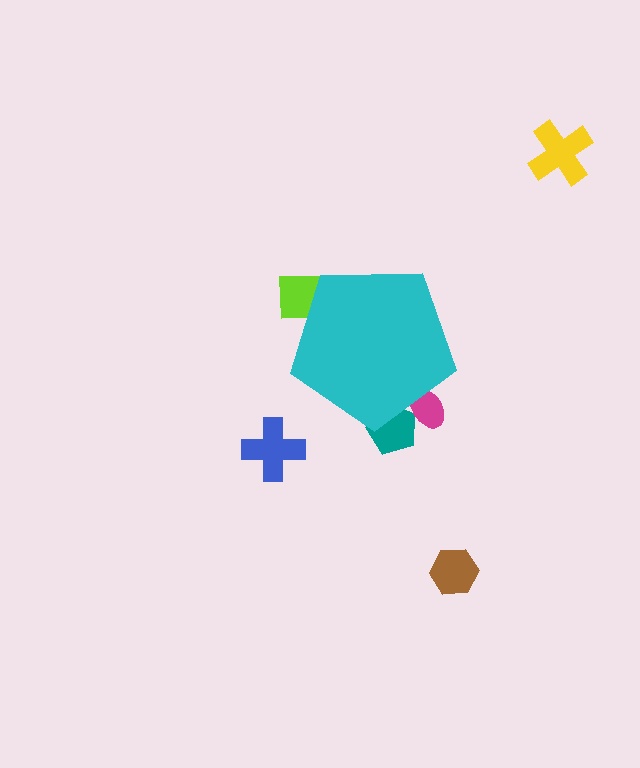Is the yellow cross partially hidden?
No, the yellow cross is fully visible.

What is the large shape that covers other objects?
A cyan pentagon.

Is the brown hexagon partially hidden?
No, the brown hexagon is fully visible.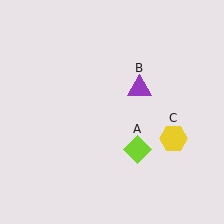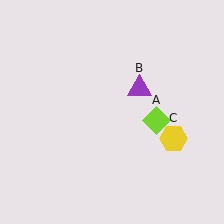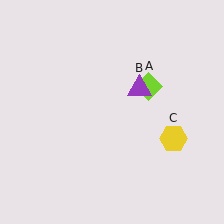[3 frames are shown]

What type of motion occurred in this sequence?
The lime diamond (object A) rotated counterclockwise around the center of the scene.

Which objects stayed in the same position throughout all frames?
Purple triangle (object B) and yellow hexagon (object C) remained stationary.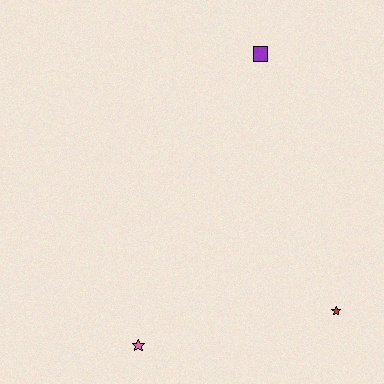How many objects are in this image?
There are 3 objects.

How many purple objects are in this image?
There is 1 purple object.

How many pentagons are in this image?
There are no pentagons.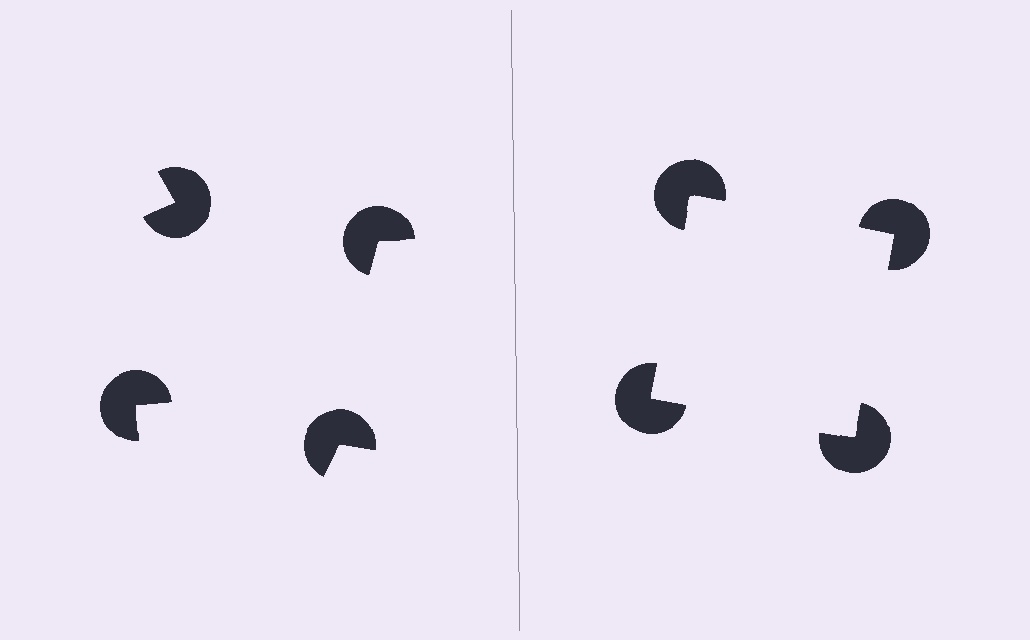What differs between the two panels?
The pac-man discs are positioned identically on both sides; only the wedge orientations differ. On the right they align to a square; on the left they are misaligned.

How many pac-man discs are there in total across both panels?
8 — 4 on each side.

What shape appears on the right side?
An illusory square.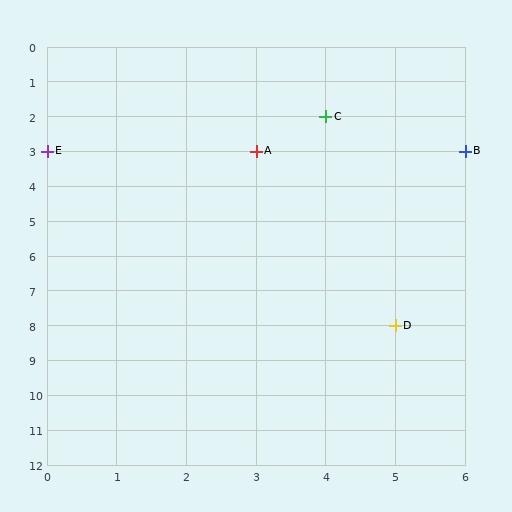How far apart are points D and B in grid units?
Points D and B are 1 column and 5 rows apart (about 5.1 grid units diagonally).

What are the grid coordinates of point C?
Point C is at grid coordinates (4, 2).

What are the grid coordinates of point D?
Point D is at grid coordinates (5, 8).